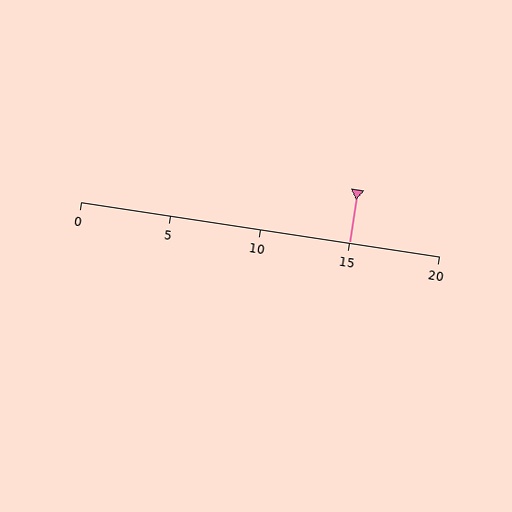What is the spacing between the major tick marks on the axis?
The major ticks are spaced 5 apart.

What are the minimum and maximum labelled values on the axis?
The axis runs from 0 to 20.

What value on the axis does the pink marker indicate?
The marker indicates approximately 15.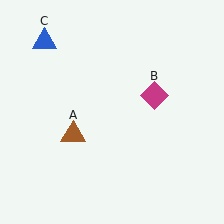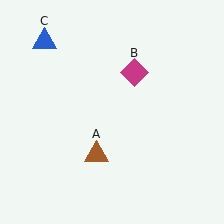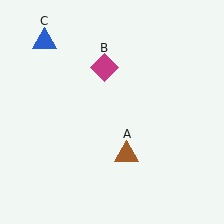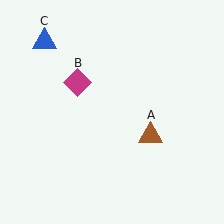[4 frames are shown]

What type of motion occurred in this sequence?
The brown triangle (object A), magenta diamond (object B) rotated counterclockwise around the center of the scene.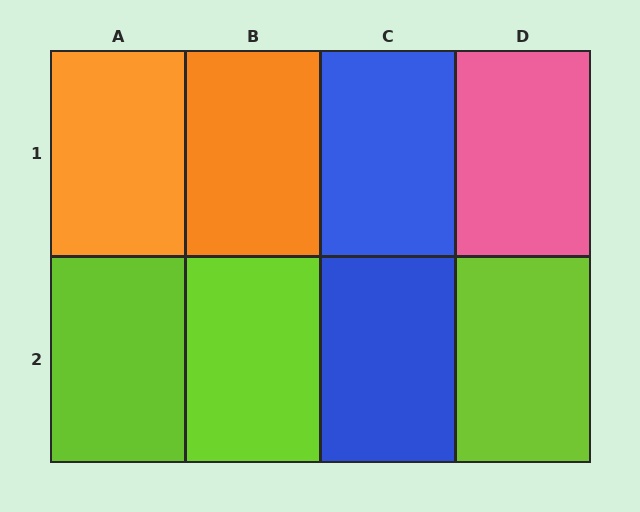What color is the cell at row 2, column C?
Blue.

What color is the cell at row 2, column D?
Lime.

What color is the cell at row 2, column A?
Lime.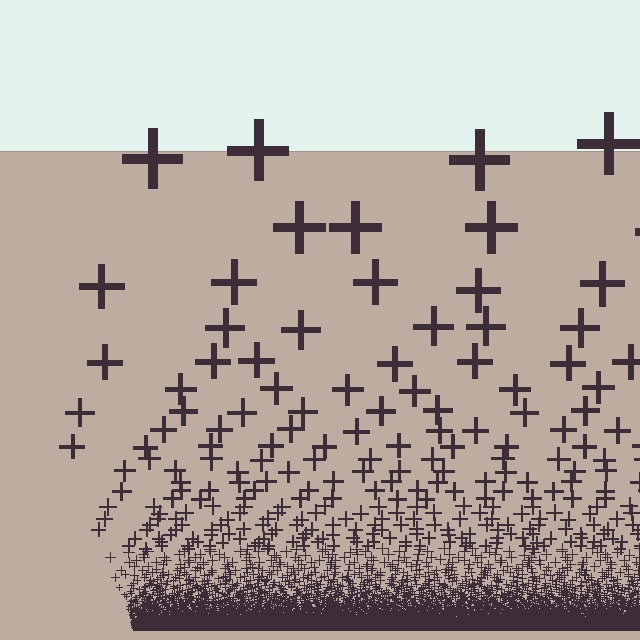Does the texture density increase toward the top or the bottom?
Density increases toward the bottom.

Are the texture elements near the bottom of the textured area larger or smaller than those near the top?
Smaller. The gradient is inverted — elements near the bottom are smaller and denser.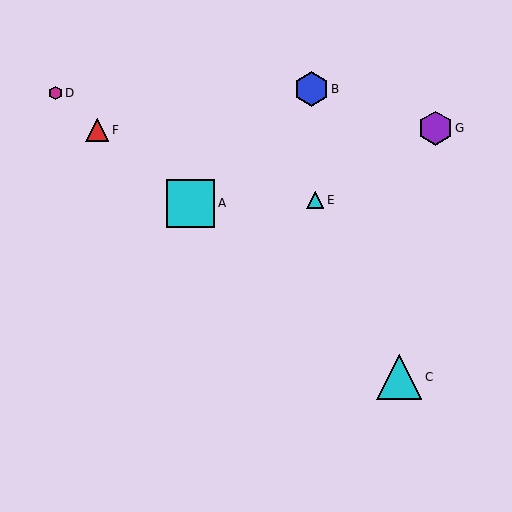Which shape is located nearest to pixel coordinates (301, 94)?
The blue hexagon (labeled B) at (311, 89) is nearest to that location.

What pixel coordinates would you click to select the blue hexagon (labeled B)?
Click at (311, 89) to select the blue hexagon B.